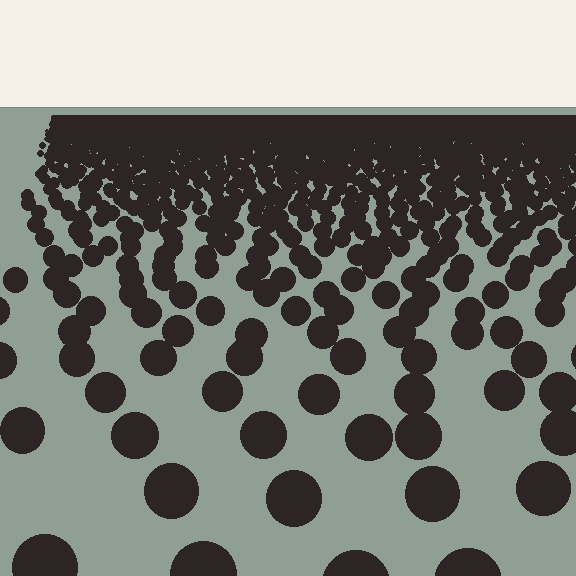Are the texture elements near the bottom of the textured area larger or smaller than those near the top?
Larger. Near the bottom, elements are closer to the viewer and appear at a bigger on-screen size.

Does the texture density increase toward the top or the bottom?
Density increases toward the top.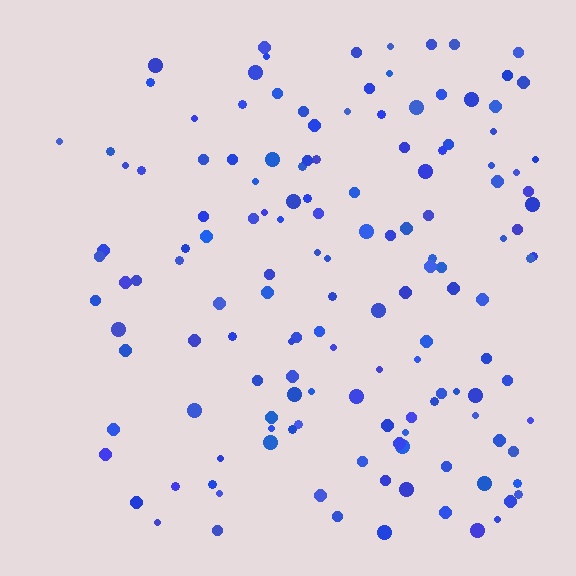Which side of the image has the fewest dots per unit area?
The left.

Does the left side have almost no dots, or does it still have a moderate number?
Still a moderate number, just noticeably fewer than the right.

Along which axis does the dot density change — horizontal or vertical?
Horizontal.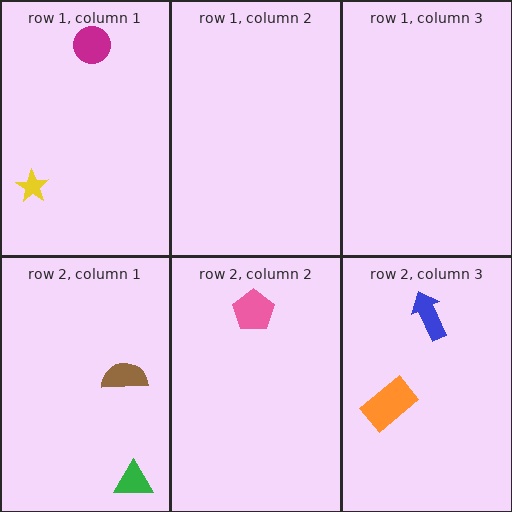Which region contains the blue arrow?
The row 2, column 3 region.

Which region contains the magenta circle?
The row 1, column 1 region.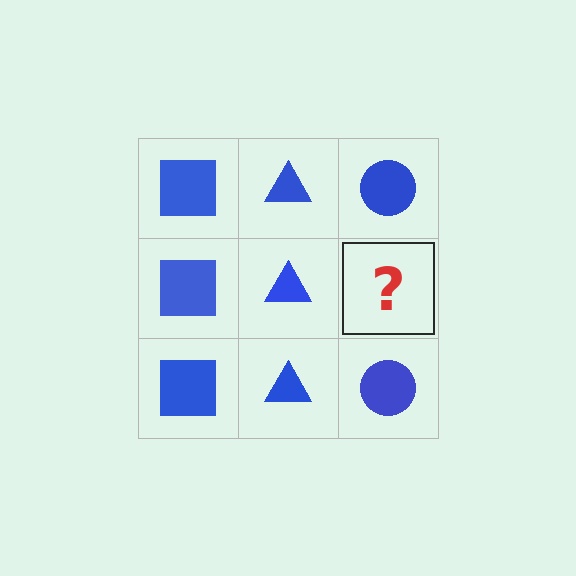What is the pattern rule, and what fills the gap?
The rule is that each column has a consistent shape. The gap should be filled with a blue circle.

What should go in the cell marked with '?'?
The missing cell should contain a blue circle.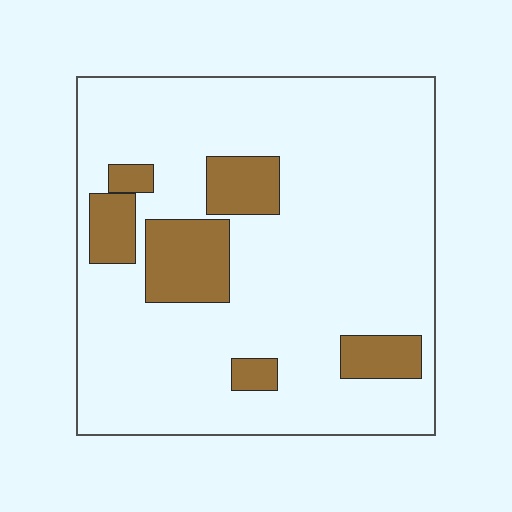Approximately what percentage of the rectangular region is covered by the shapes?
Approximately 15%.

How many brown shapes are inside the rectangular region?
6.